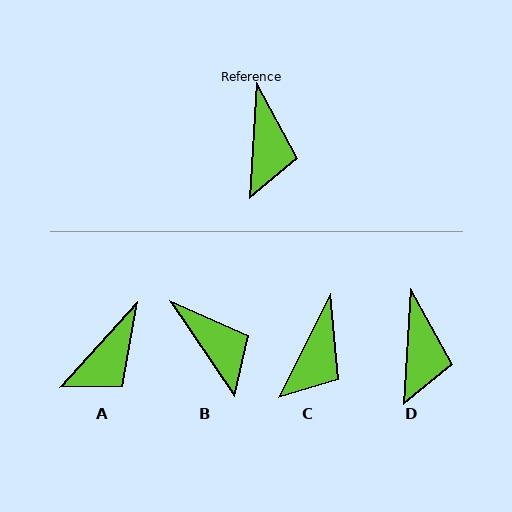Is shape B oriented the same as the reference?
No, it is off by about 37 degrees.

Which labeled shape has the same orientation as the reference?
D.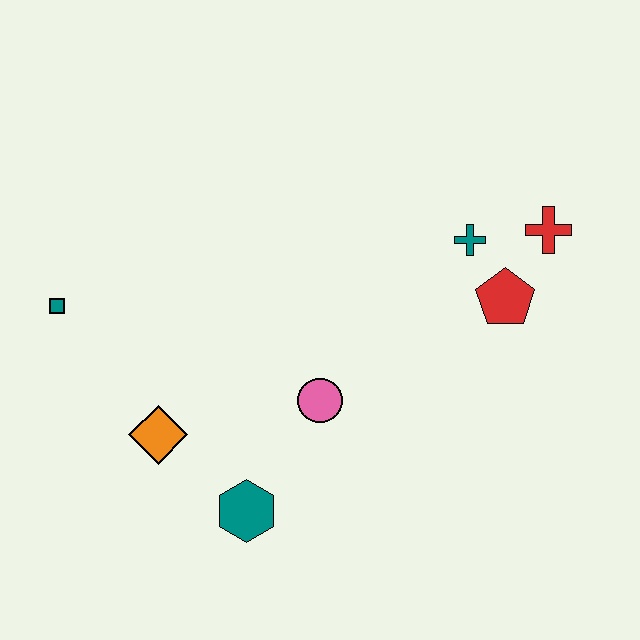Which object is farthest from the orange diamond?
The red cross is farthest from the orange diamond.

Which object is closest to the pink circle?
The teal hexagon is closest to the pink circle.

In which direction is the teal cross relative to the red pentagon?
The teal cross is above the red pentagon.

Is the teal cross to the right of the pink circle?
Yes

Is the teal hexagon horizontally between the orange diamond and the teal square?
No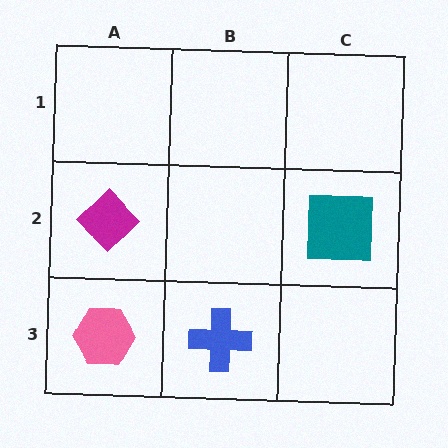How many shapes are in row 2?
2 shapes.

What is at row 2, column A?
A magenta diamond.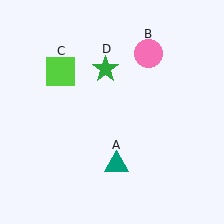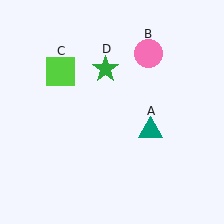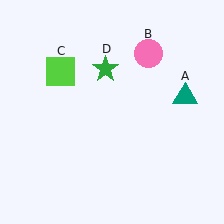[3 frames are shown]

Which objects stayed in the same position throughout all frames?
Pink circle (object B) and lime square (object C) and green star (object D) remained stationary.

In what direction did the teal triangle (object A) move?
The teal triangle (object A) moved up and to the right.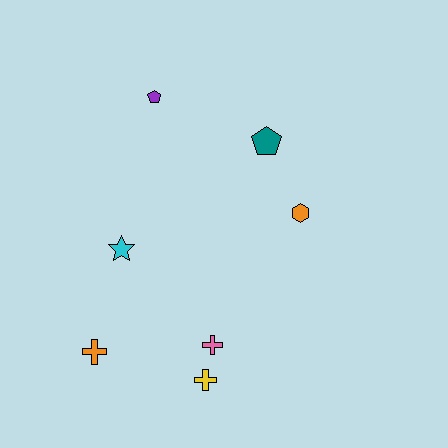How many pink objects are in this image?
There is 1 pink object.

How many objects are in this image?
There are 7 objects.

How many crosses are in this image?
There are 3 crosses.